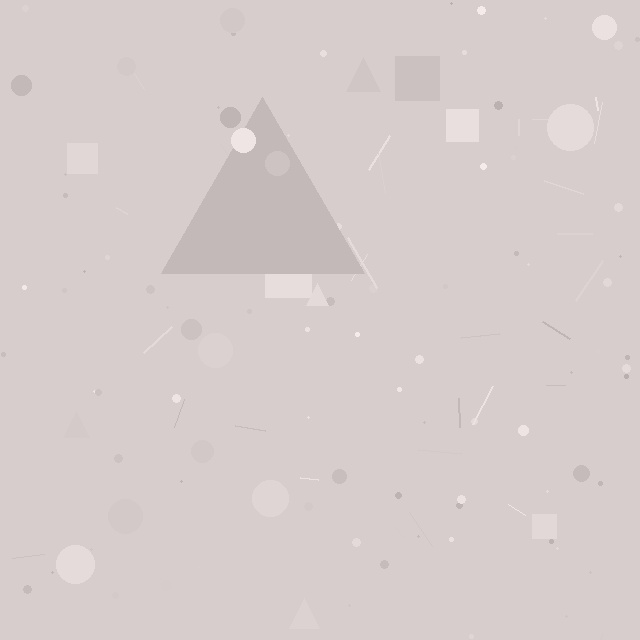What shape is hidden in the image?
A triangle is hidden in the image.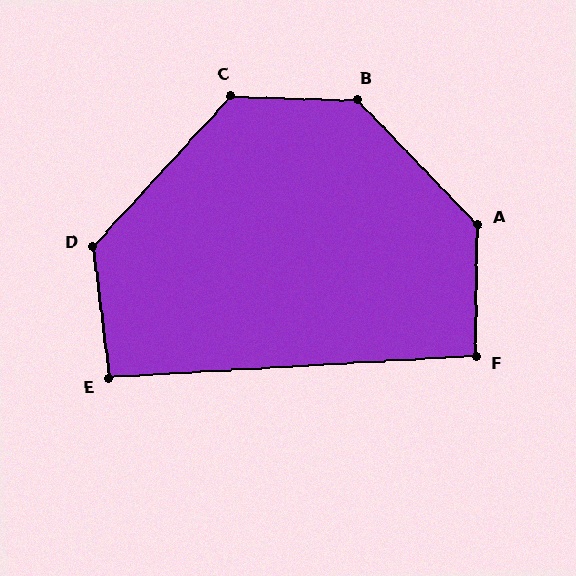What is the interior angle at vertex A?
Approximately 135 degrees (obtuse).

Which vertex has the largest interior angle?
B, at approximately 136 degrees.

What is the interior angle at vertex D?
Approximately 130 degrees (obtuse).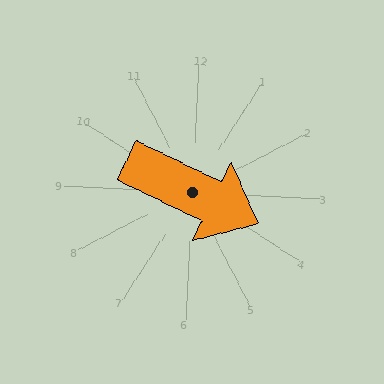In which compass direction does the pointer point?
Southeast.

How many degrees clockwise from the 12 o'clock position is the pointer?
Approximately 113 degrees.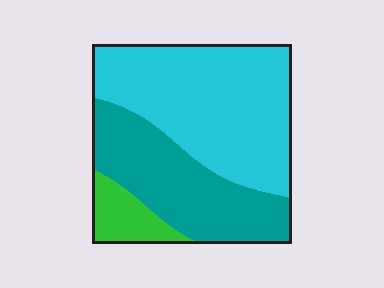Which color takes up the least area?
Green, at roughly 10%.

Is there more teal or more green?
Teal.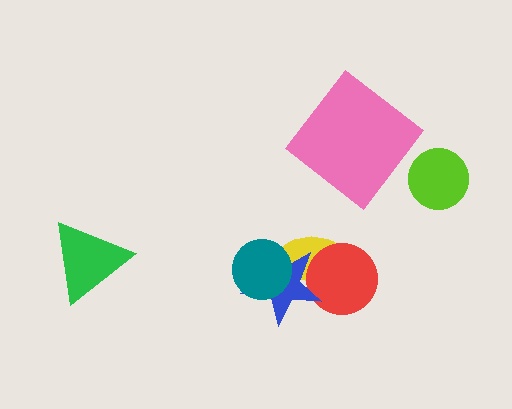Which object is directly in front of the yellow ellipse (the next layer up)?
The red circle is directly in front of the yellow ellipse.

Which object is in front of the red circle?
The blue star is in front of the red circle.